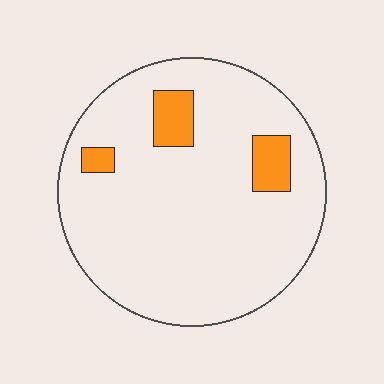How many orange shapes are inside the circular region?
3.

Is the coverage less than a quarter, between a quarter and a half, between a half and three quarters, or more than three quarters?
Less than a quarter.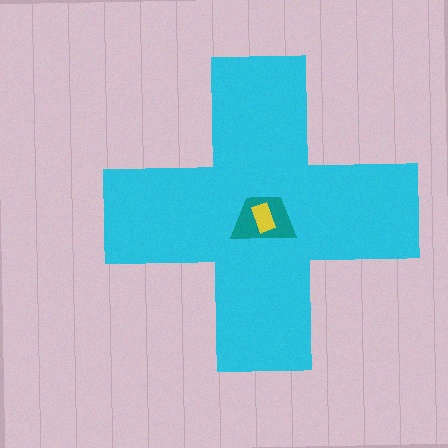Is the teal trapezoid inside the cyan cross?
Yes.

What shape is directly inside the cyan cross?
The teal trapezoid.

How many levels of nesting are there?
3.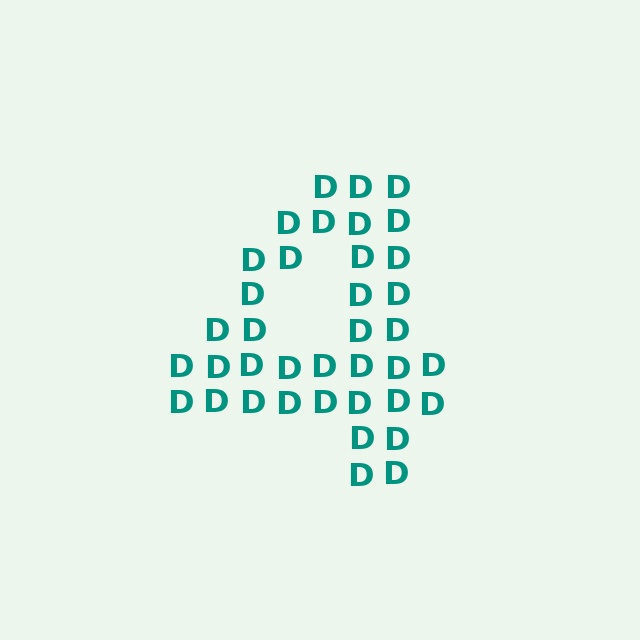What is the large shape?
The large shape is the digit 4.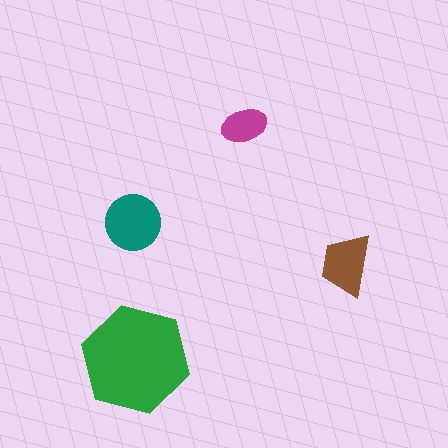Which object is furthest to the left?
The teal circle is leftmost.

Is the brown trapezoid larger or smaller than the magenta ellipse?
Larger.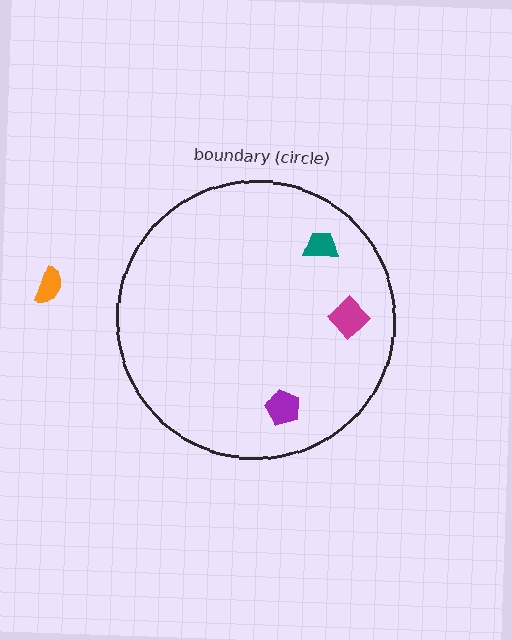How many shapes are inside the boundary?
3 inside, 1 outside.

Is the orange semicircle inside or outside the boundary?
Outside.